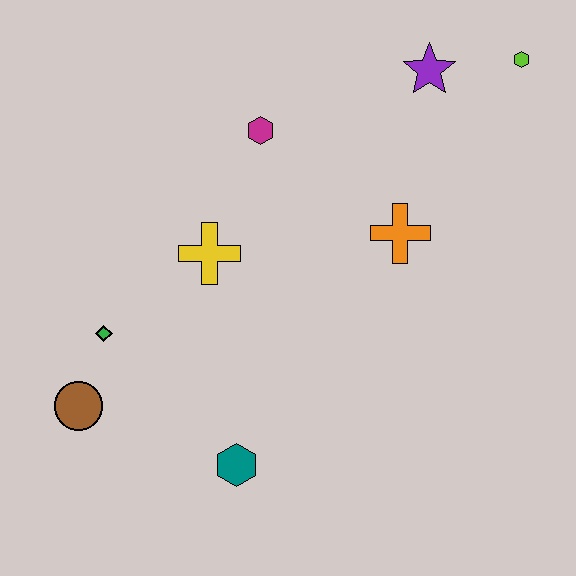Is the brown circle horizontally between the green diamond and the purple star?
No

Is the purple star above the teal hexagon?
Yes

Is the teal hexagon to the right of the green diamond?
Yes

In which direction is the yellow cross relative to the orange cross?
The yellow cross is to the left of the orange cross.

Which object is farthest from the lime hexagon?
The brown circle is farthest from the lime hexagon.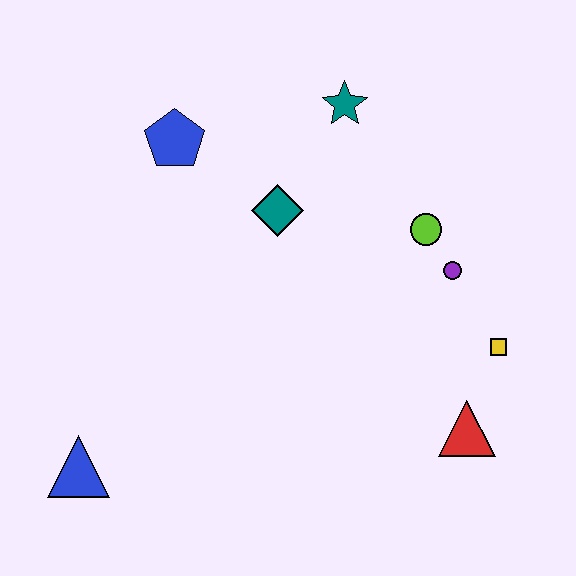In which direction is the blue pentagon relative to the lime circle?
The blue pentagon is to the left of the lime circle.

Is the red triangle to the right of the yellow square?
No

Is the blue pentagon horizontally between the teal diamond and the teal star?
No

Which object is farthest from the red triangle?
The blue pentagon is farthest from the red triangle.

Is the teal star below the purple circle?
No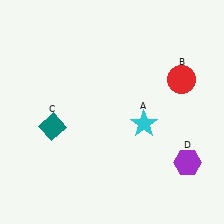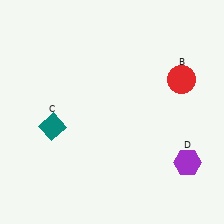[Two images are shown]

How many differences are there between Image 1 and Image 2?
There is 1 difference between the two images.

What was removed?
The cyan star (A) was removed in Image 2.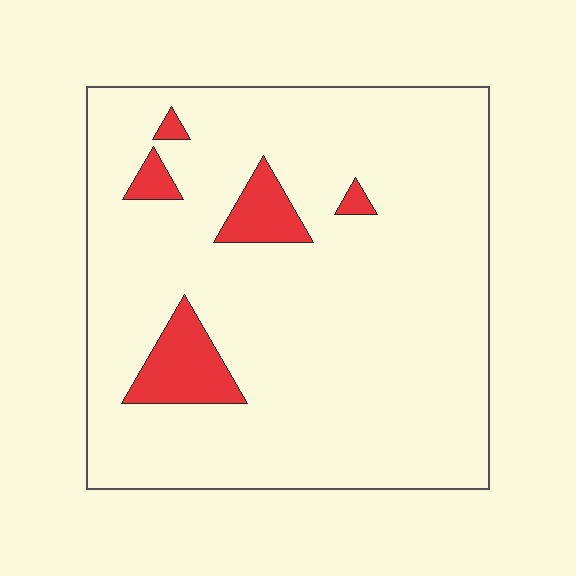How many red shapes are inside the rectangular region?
5.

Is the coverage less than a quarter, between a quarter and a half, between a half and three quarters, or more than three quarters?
Less than a quarter.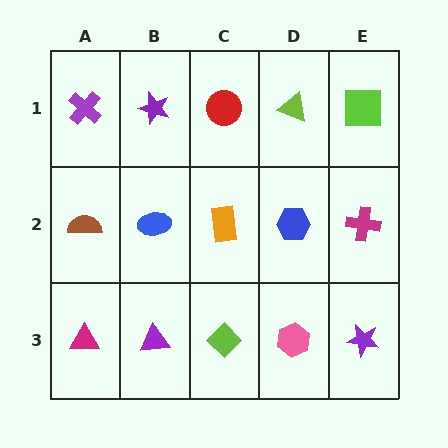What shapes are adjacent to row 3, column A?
A brown semicircle (row 2, column A), a purple triangle (row 3, column B).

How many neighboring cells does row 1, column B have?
3.